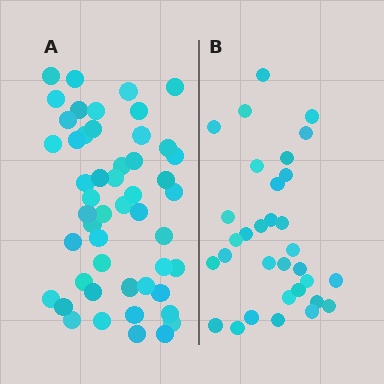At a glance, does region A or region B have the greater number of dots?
Region A (the left region) has more dots.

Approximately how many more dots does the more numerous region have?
Region A has approximately 20 more dots than region B.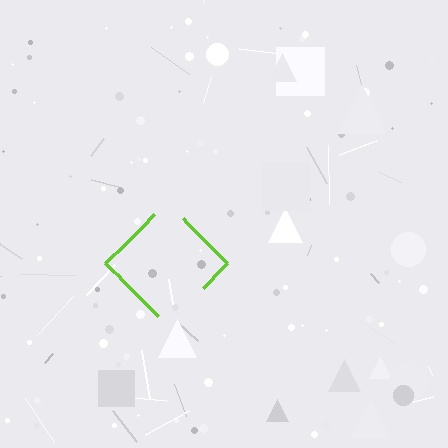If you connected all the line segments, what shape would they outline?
They would outline a diamond.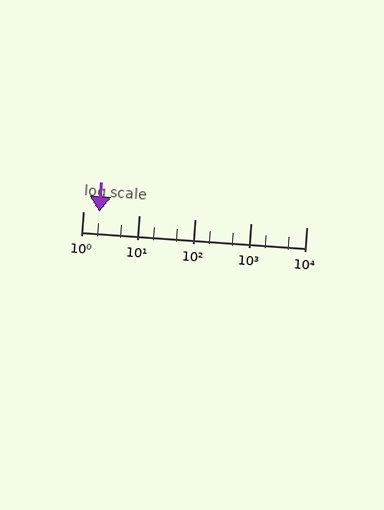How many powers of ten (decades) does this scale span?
The scale spans 4 decades, from 1 to 10000.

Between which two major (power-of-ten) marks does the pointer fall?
The pointer is between 1 and 10.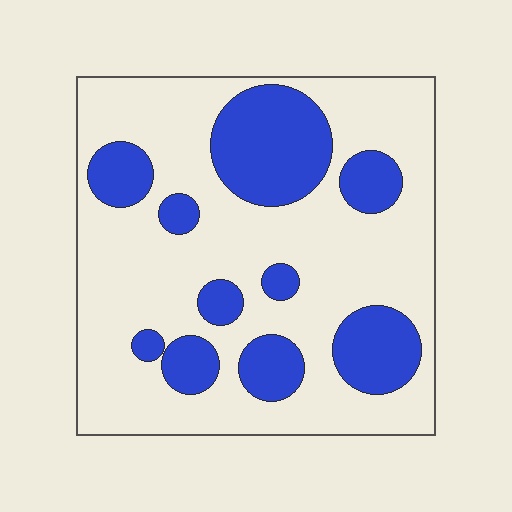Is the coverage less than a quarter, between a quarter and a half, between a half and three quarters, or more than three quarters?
Between a quarter and a half.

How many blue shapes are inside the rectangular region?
10.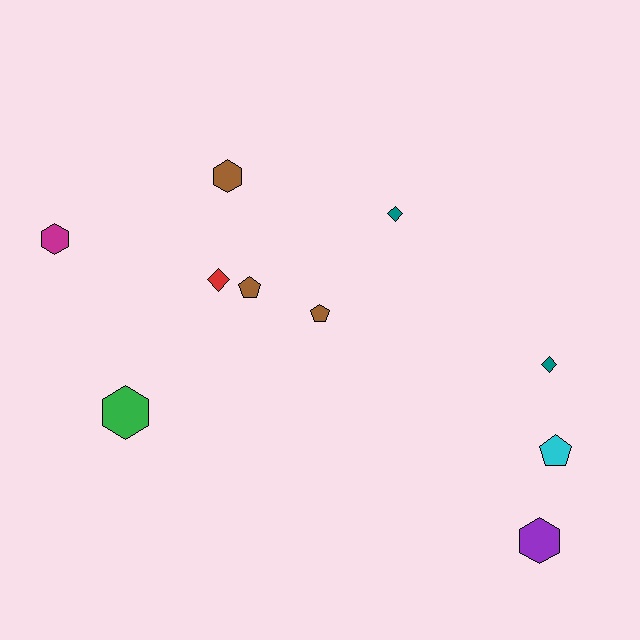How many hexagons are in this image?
There are 4 hexagons.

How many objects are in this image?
There are 10 objects.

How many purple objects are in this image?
There is 1 purple object.